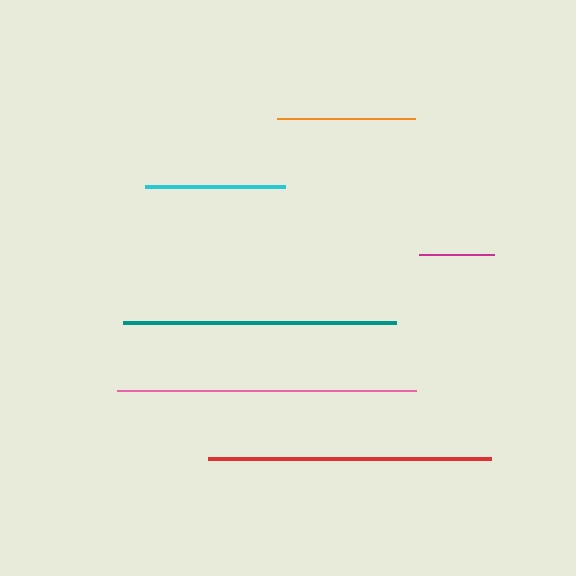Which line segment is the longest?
The pink line is the longest at approximately 299 pixels.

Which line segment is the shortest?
The magenta line is the shortest at approximately 74 pixels.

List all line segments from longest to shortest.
From longest to shortest: pink, red, teal, cyan, orange, magenta.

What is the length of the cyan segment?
The cyan segment is approximately 140 pixels long.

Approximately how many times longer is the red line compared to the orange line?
The red line is approximately 2.1 times the length of the orange line.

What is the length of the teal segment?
The teal segment is approximately 274 pixels long.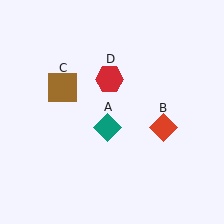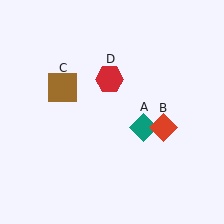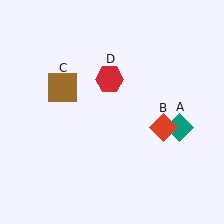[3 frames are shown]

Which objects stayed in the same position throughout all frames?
Red diamond (object B) and brown square (object C) and red hexagon (object D) remained stationary.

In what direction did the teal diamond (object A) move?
The teal diamond (object A) moved right.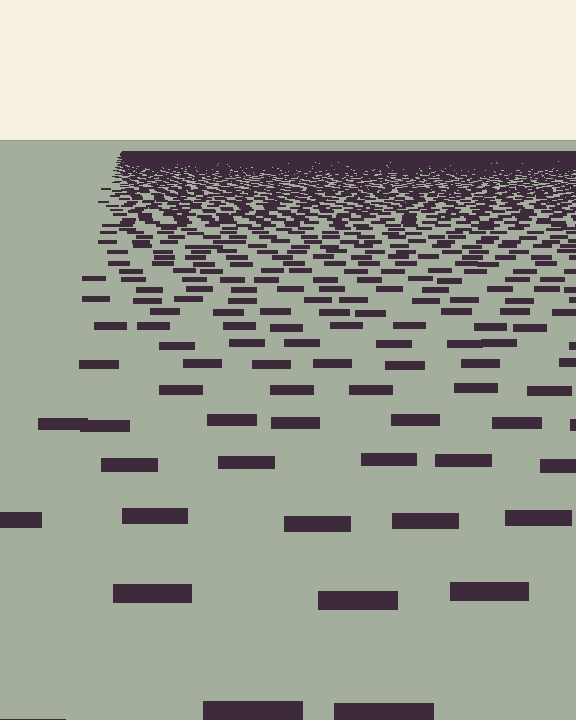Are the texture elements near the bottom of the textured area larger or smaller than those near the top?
Larger. Near the bottom, elements are closer to the viewer and appear at a bigger on-screen size.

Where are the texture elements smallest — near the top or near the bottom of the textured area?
Near the top.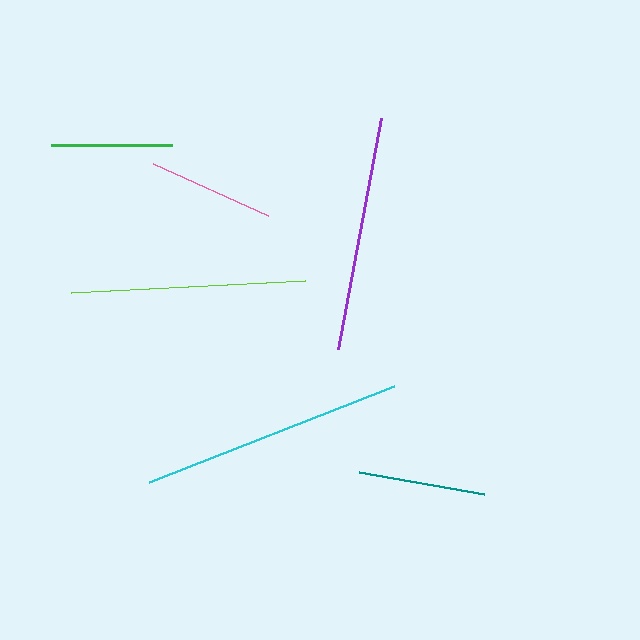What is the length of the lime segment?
The lime segment is approximately 234 pixels long.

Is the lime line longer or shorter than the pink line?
The lime line is longer than the pink line.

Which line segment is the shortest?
The green line is the shortest at approximately 122 pixels.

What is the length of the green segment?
The green segment is approximately 122 pixels long.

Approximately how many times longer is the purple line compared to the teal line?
The purple line is approximately 1.8 times the length of the teal line.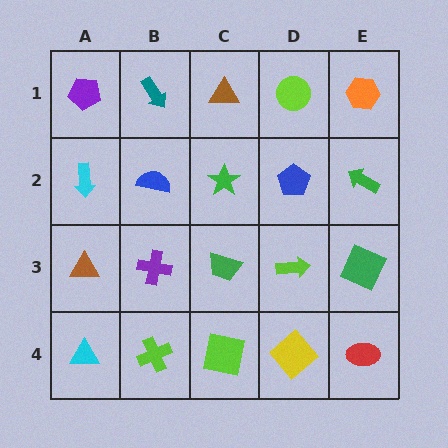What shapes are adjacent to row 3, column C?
A green star (row 2, column C), a lime square (row 4, column C), a purple cross (row 3, column B), a lime arrow (row 3, column D).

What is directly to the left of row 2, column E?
A blue pentagon.